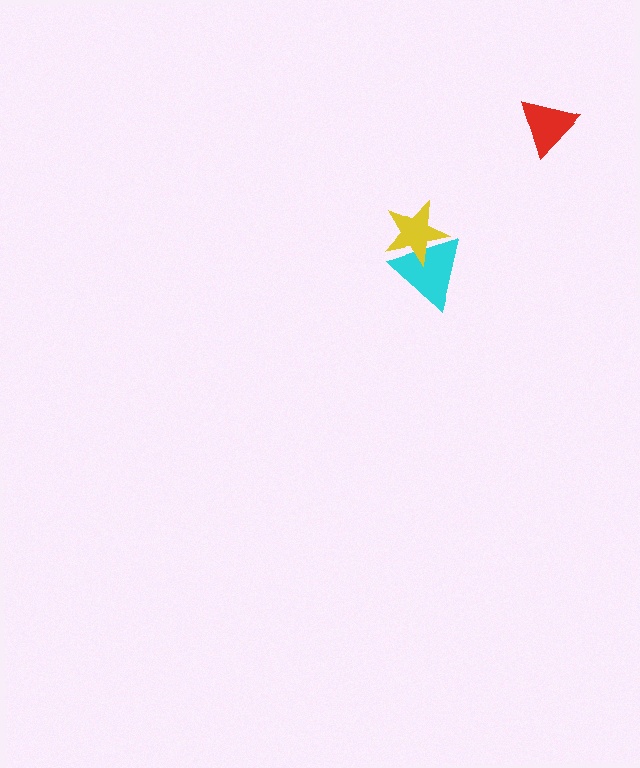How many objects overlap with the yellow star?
1 object overlaps with the yellow star.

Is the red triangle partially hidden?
No, no other shape covers it.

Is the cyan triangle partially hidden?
Yes, it is partially covered by another shape.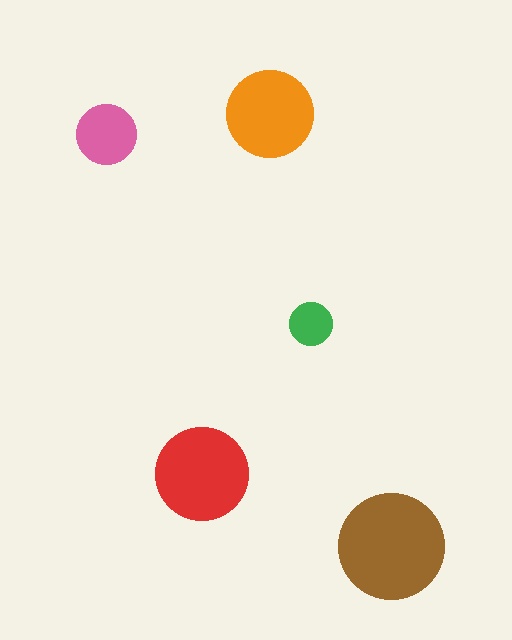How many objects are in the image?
There are 5 objects in the image.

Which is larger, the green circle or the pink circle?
The pink one.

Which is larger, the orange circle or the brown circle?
The brown one.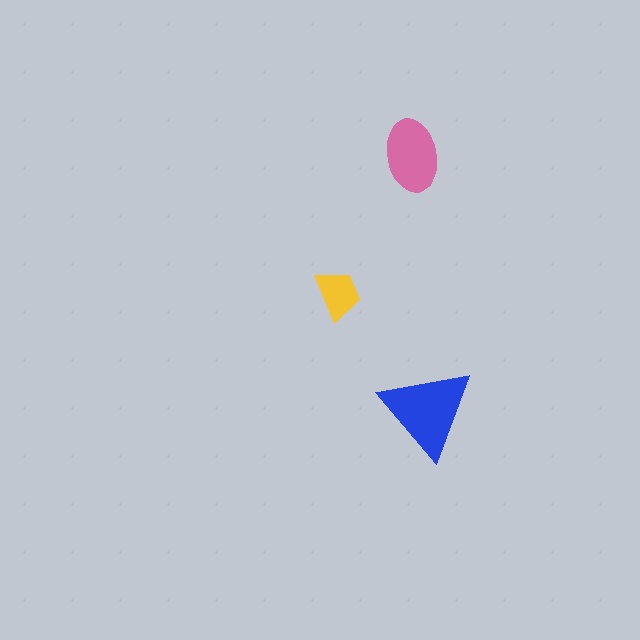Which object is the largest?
The blue triangle.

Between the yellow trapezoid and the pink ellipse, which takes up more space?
The pink ellipse.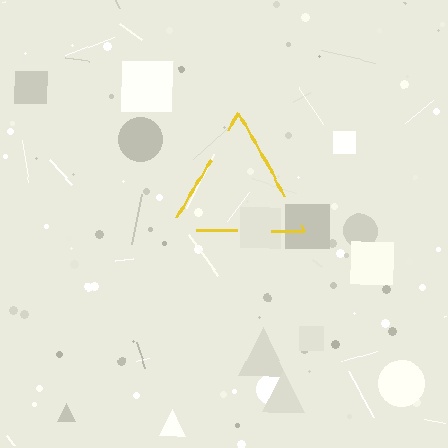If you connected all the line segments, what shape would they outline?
They would outline a triangle.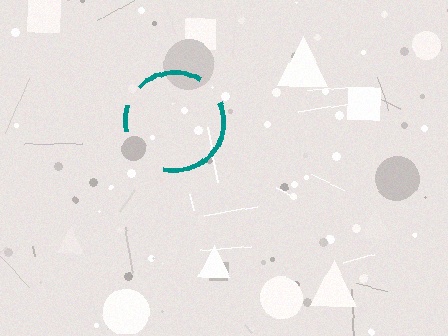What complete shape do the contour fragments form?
The contour fragments form a circle.